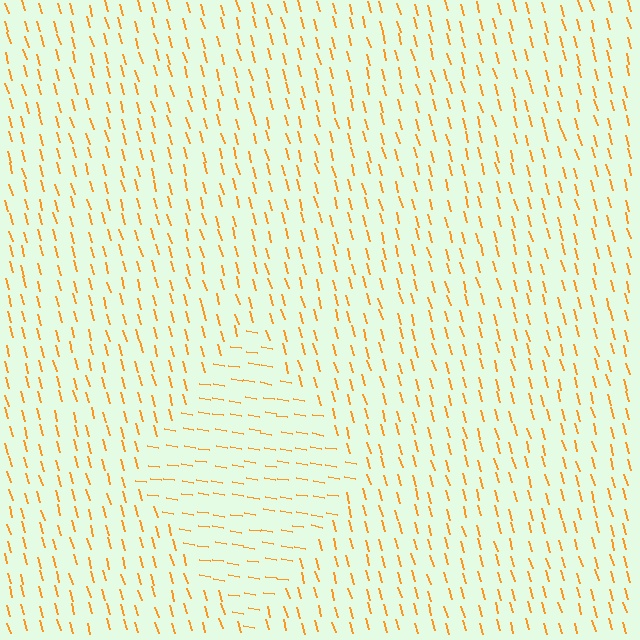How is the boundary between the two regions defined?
The boundary is defined purely by a change in line orientation (approximately 65 degrees difference). All lines are the same color and thickness.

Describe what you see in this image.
The image is filled with small orange line segments. A diamond region in the image has lines oriented differently from the surrounding lines, creating a visible texture boundary.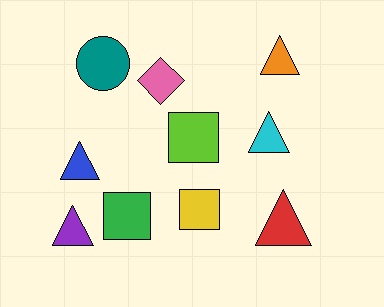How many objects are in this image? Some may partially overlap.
There are 10 objects.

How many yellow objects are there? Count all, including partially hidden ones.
There is 1 yellow object.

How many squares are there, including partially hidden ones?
There are 3 squares.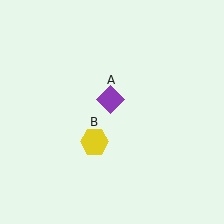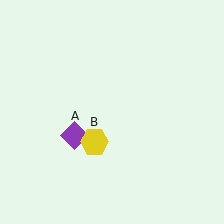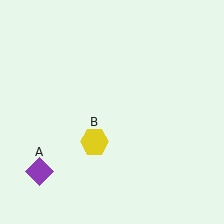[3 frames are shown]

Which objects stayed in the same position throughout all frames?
Yellow hexagon (object B) remained stationary.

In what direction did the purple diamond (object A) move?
The purple diamond (object A) moved down and to the left.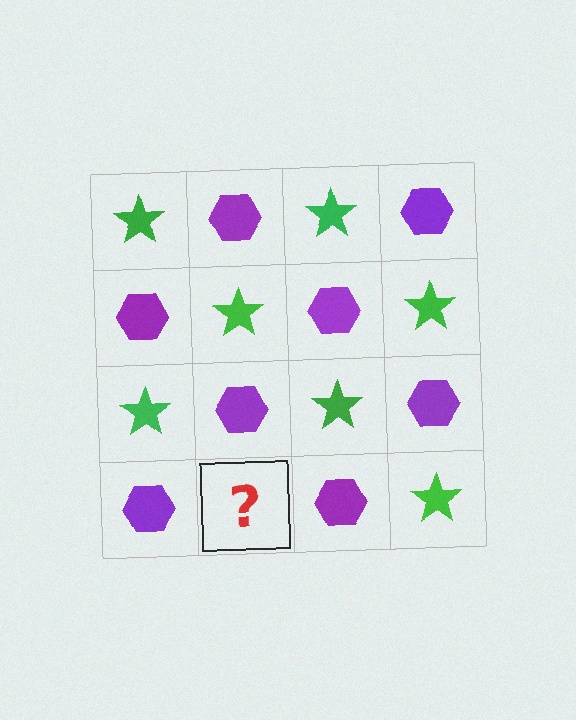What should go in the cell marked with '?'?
The missing cell should contain a green star.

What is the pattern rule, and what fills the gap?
The rule is that it alternates green star and purple hexagon in a checkerboard pattern. The gap should be filled with a green star.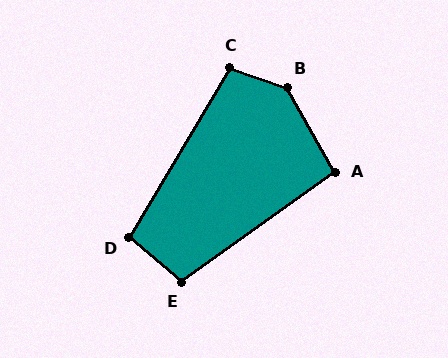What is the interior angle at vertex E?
Approximately 104 degrees (obtuse).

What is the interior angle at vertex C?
Approximately 102 degrees (obtuse).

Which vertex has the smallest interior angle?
A, at approximately 96 degrees.